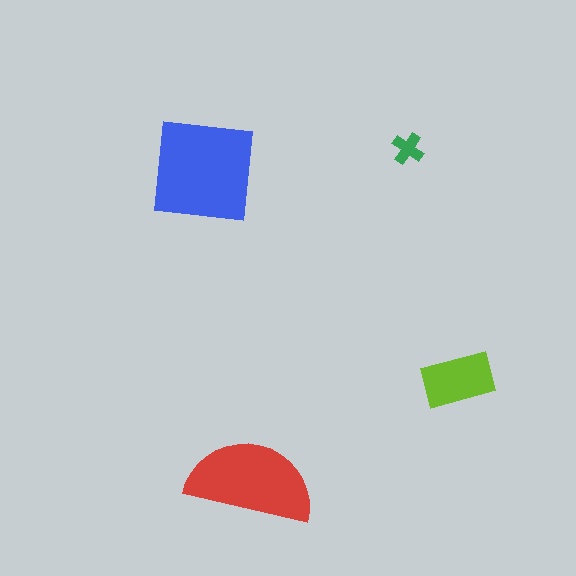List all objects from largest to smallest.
The blue square, the red semicircle, the lime rectangle, the green cross.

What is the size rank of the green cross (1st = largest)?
4th.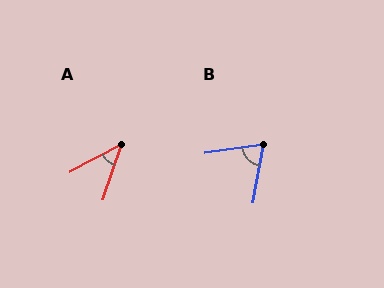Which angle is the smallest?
A, at approximately 44 degrees.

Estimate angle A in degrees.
Approximately 44 degrees.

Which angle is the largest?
B, at approximately 71 degrees.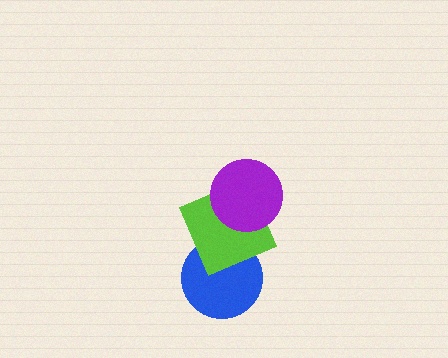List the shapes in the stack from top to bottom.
From top to bottom: the purple circle, the lime square, the blue circle.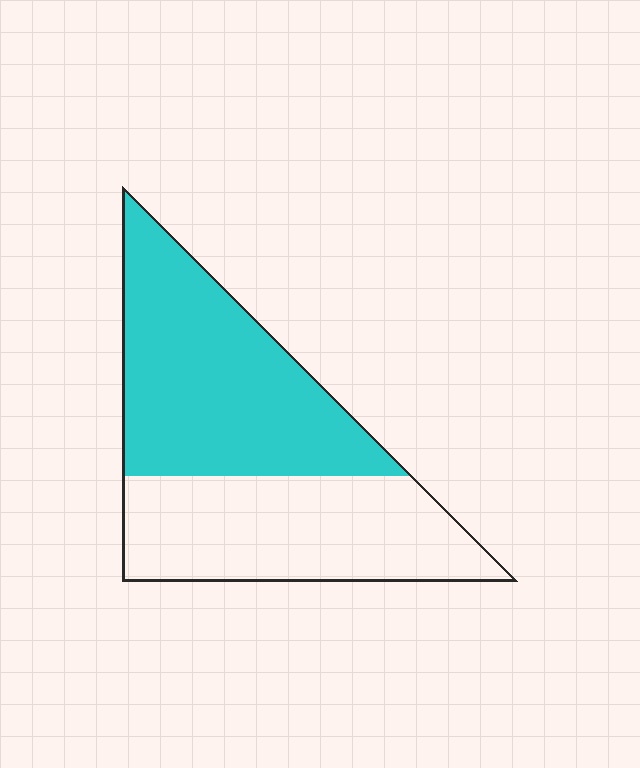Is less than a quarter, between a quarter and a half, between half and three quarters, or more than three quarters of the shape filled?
Between half and three quarters.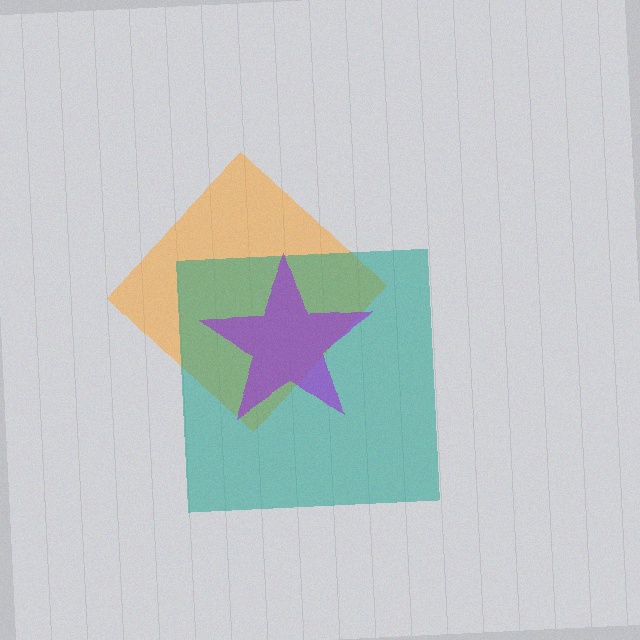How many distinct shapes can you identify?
There are 3 distinct shapes: an orange diamond, a teal square, a purple star.